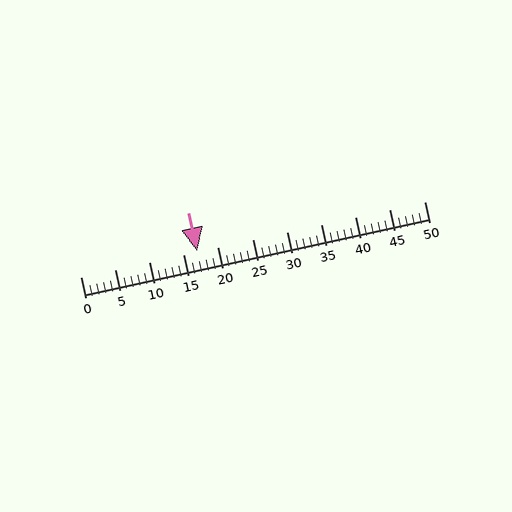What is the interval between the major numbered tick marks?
The major tick marks are spaced 5 units apart.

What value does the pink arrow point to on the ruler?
The pink arrow points to approximately 17.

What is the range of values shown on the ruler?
The ruler shows values from 0 to 50.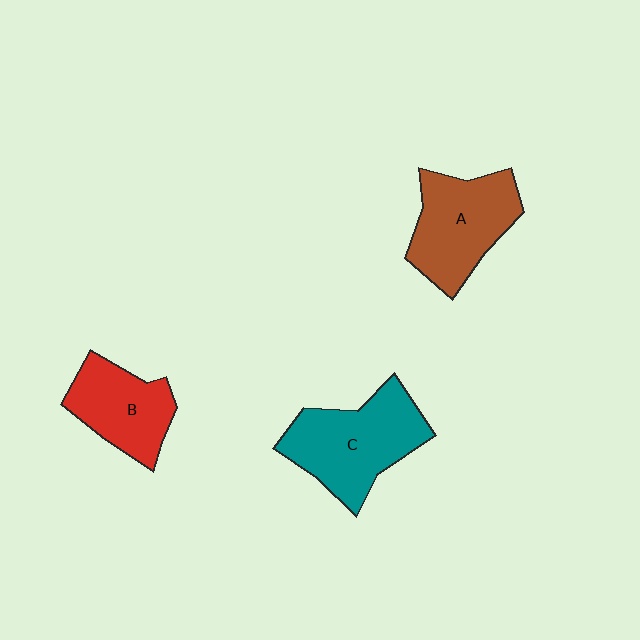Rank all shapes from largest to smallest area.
From largest to smallest: C (teal), A (brown), B (red).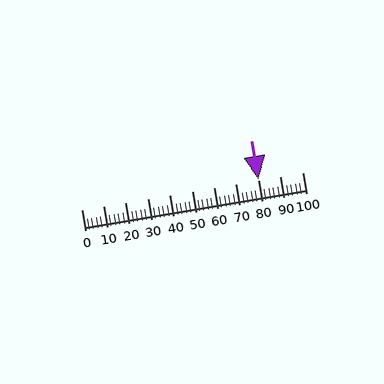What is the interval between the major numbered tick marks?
The major tick marks are spaced 10 units apart.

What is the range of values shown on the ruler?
The ruler shows values from 0 to 100.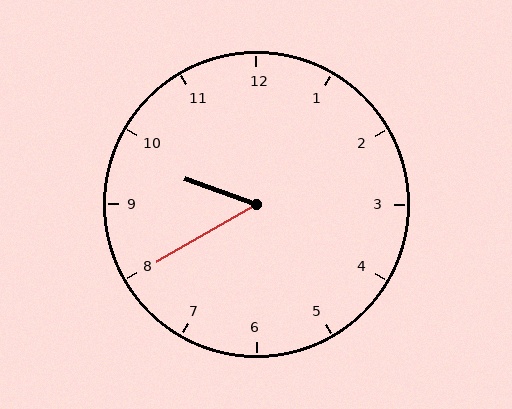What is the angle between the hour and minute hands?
Approximately 50 degrees.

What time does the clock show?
9:40.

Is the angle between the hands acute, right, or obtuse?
It is acute.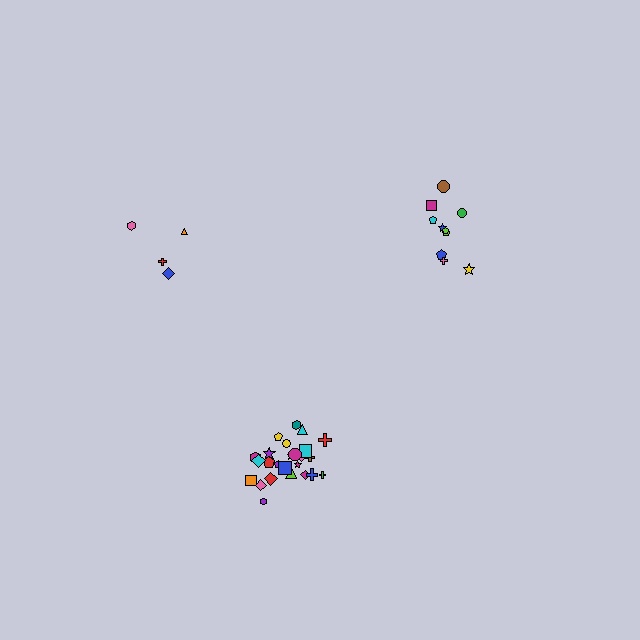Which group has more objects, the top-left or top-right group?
The top-right group.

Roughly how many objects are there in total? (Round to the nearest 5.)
Roughly 40 objects in total.